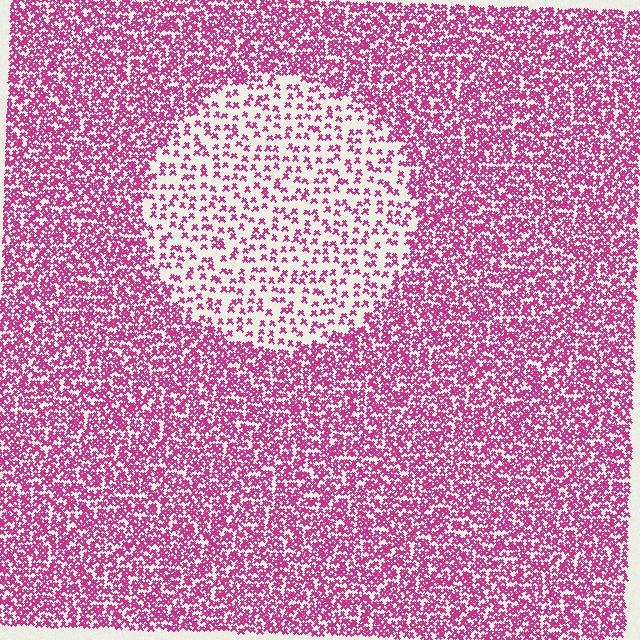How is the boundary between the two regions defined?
The boundary is defined by a change in element density (approximately 2.6x ratio). All elements are the same color, size, and shape.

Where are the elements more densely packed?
The elements are more densely packed outside the circle boundary.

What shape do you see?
I see a circle.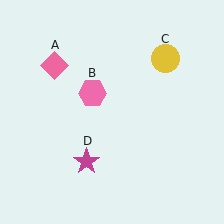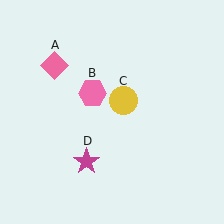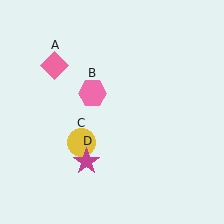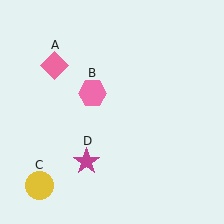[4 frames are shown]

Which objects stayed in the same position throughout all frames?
Pink diamond (object A) and pink hexagon (object B) and magenta star (object D) remained stationary.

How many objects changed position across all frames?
1 object changed position: yellow circle (object C).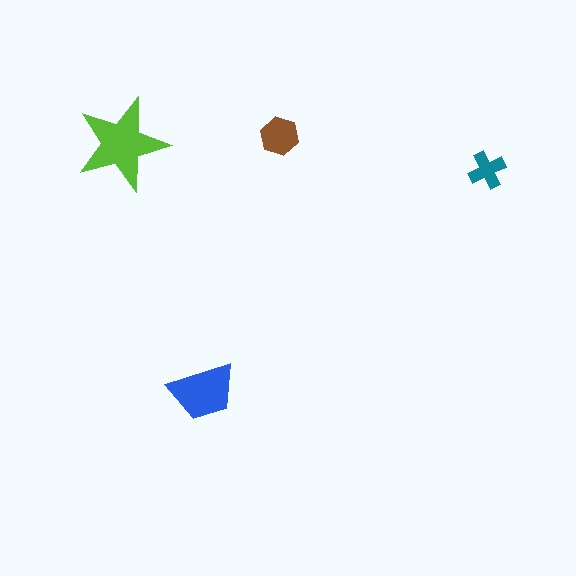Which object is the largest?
The lime star.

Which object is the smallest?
The teal cross.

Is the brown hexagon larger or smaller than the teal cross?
Larger.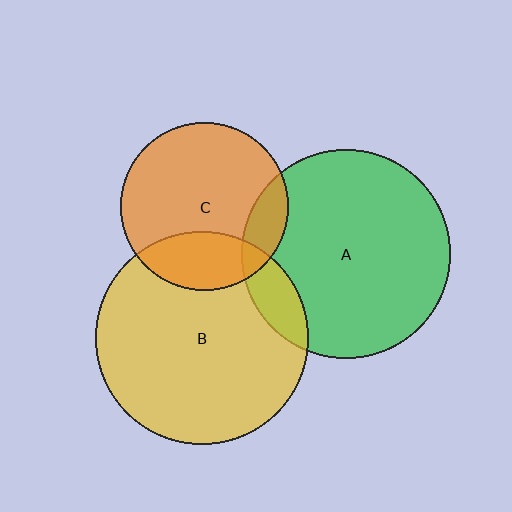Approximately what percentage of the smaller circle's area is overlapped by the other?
Approximately 15%.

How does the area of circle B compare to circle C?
Approximately 1.6 times.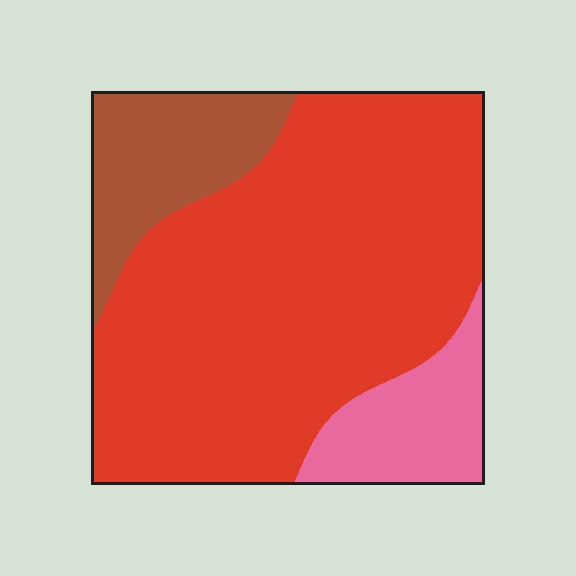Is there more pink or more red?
Red.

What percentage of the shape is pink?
Pink takes up about one eighth (1/8) of the shape.